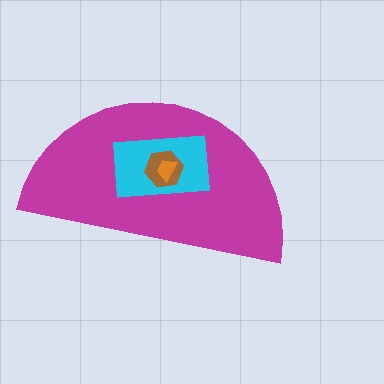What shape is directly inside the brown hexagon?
The orange trapezoid.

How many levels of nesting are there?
4.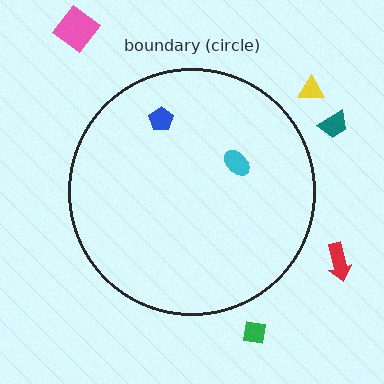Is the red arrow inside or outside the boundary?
Outside.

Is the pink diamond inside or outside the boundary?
Outside.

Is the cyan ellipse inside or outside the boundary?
Inside.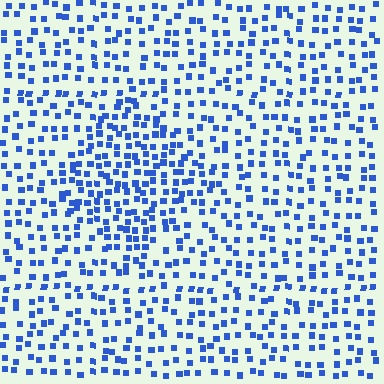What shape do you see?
I see a diamond.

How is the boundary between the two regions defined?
The boundary is defined by a change in element density (approximately 1.7x ratio). All elements are the same color, size, and shape.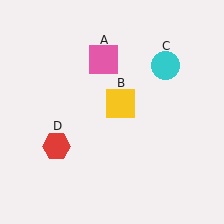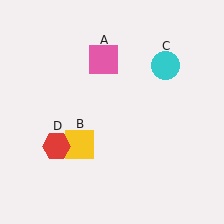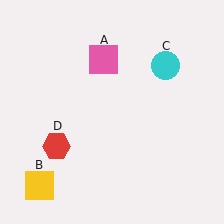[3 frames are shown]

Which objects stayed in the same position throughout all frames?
Pink square (object A) and cyan circle (object C) and red hexagon (object D) remained stationary.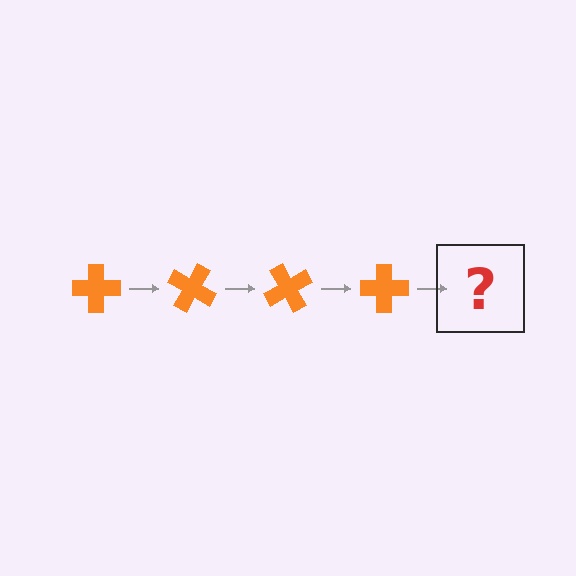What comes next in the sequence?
The next element should be an orange cross rotated 120 degrees.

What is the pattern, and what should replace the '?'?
The pattern is that the cross rotates 30 degrees each step. The '?' should be an orange cross rotated 120 degrees.